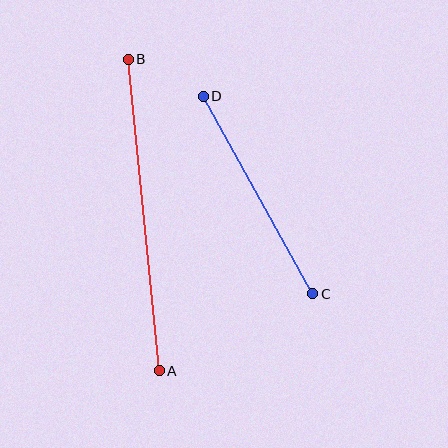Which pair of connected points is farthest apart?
Points A and B are farthest apart.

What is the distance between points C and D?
The distance is approximately 226 pixels.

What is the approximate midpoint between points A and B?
The midpoint is at approximately (144, 215) pixels.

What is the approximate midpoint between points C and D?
The midpoint is at approximately (258, 195) pixels.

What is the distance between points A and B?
The distance is approximately 313 pixels.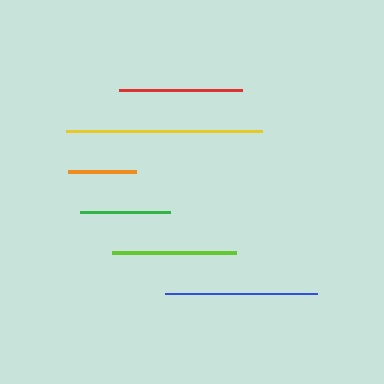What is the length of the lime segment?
The lime segment is approximately 124 pixels long.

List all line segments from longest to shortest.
From longest to shortest: yellow, blue, lime, red, green, orange.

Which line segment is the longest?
The yellow line is the longest at approximately 196 pixels.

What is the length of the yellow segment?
The yellow segment is approximately 196 pixels long.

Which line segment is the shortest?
The orange line is the shortest at approximately 67 pixels.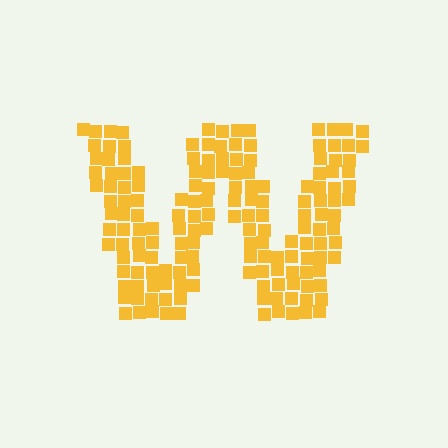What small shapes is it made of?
It is made of small squares.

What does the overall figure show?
The overall figure shows the letter W.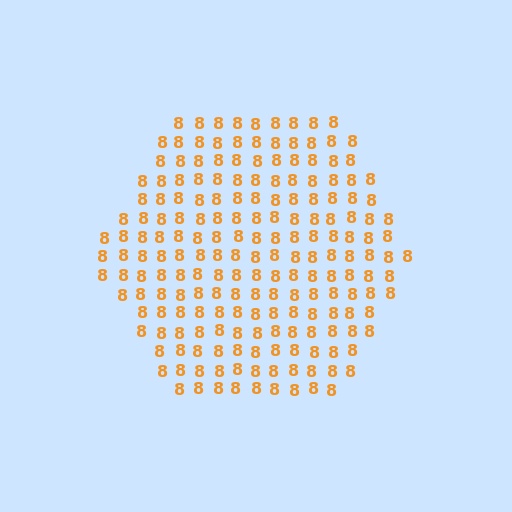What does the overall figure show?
The overall figure shows a hexagon.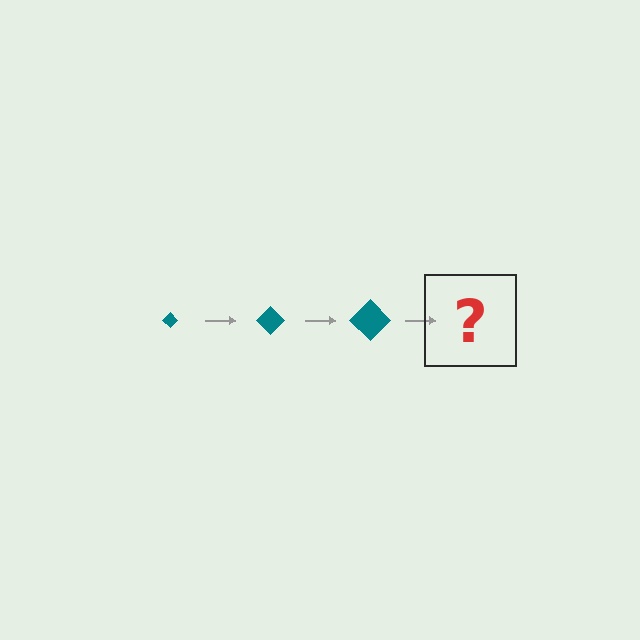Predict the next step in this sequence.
The next step is a teal diamond, larger than the previous one.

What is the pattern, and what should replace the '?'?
The pattern is that the diamond gets progressively larger each step. The '?' should be a teal diamond, larger than the previous one.